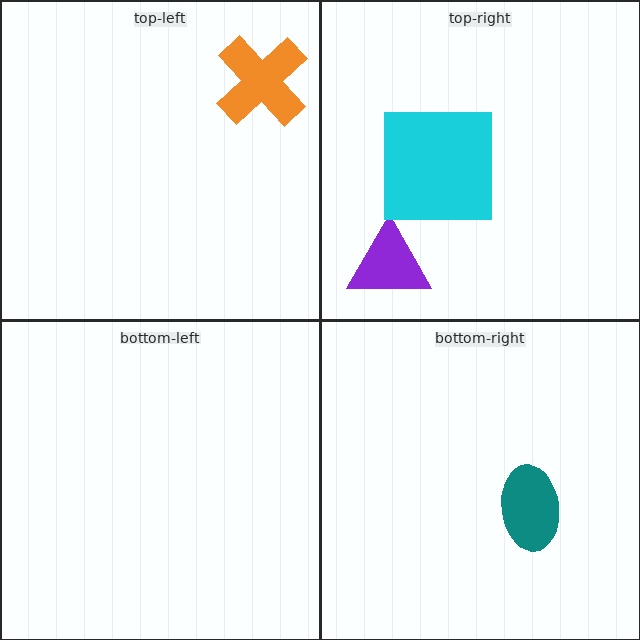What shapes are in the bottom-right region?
The teal ellipse.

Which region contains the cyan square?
The top-right region.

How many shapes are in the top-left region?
1.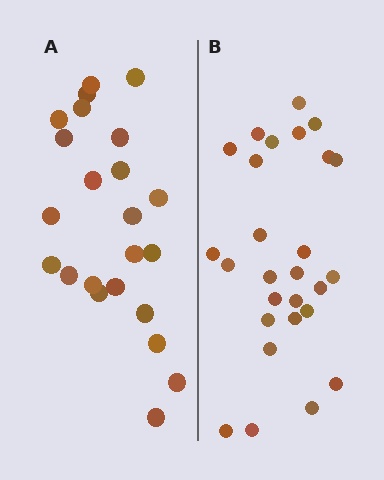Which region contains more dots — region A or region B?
Region B (the right region) has more dots.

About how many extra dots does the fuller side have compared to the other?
Region B has about 4 more dots than region A.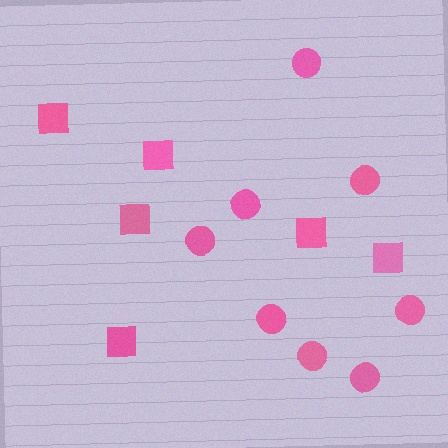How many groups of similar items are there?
There are 2 groups: one group of squares (6) and one group of circles (8).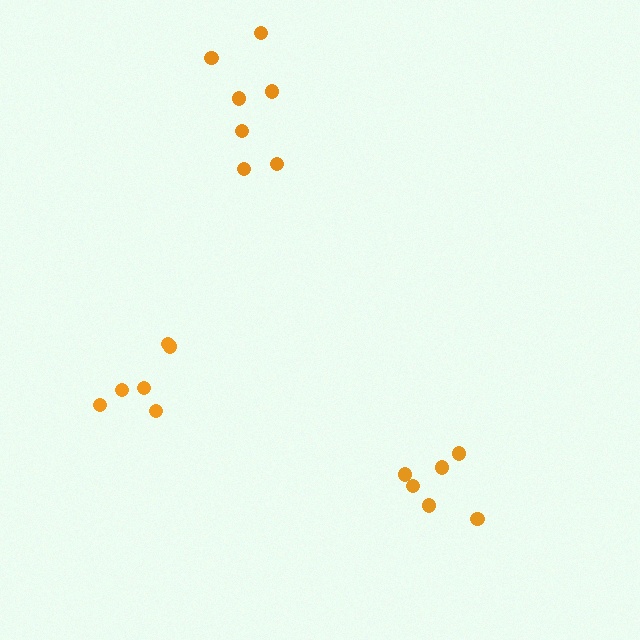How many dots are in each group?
Group 1: 6 dots, Group 2: 6 dots, Group 3: 7 dots (19 total).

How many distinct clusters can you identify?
There are 3 distinct clusters.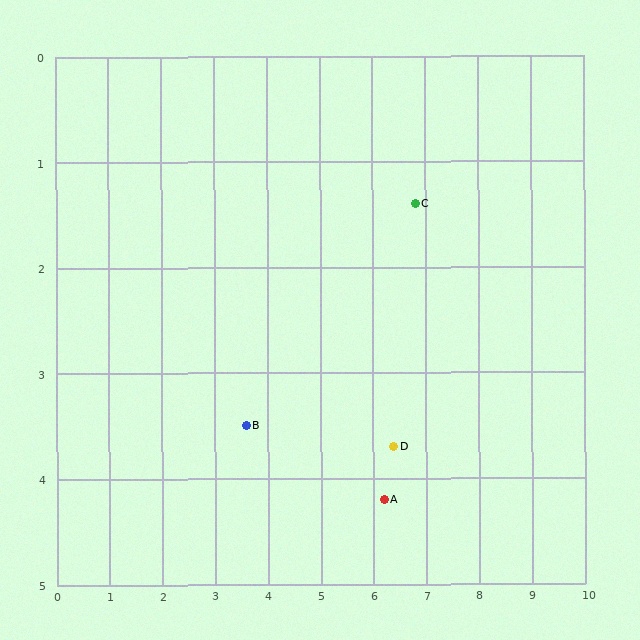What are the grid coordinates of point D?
Point D is at approximately (6.4, 3.7).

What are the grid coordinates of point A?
Point A is at approximately (6.2, 4.2).